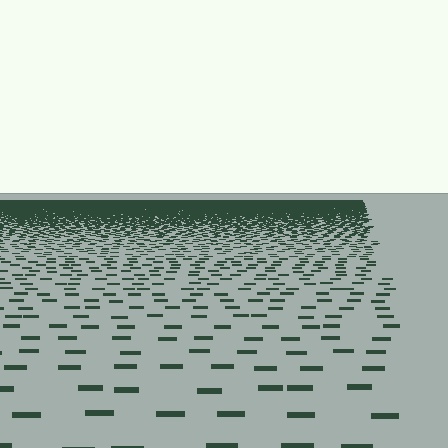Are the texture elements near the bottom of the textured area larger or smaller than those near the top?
Larger. Near the bottom, elements are closer to the viewer and appear at a bigger on-screen size.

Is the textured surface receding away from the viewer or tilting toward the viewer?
The surface is receding away from the viewer. Texture elements get smaller and denser toward the top.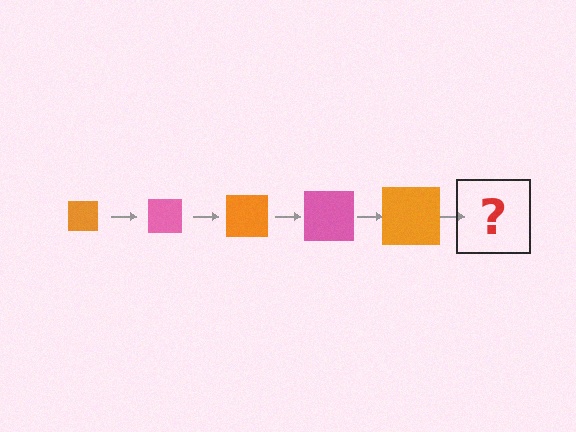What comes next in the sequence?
The next element should be a pink square, larger than the previous one.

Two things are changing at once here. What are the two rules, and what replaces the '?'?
The two rules are that the square grows larger each step and the color cycles through orange and pink. The '?' should be a pink square, larger than the previous one.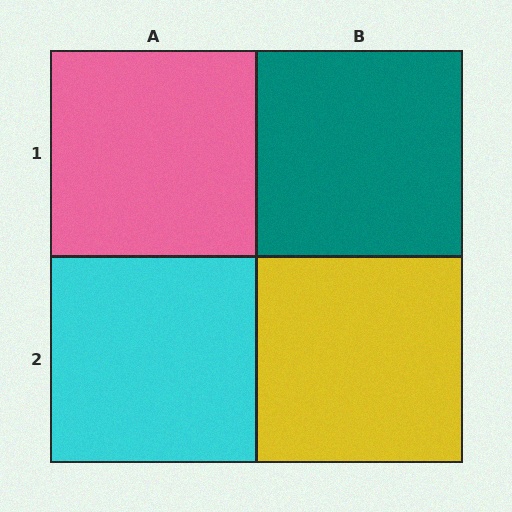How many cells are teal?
1 cell is teal.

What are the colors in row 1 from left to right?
Pink, teal.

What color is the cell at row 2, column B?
Yellow.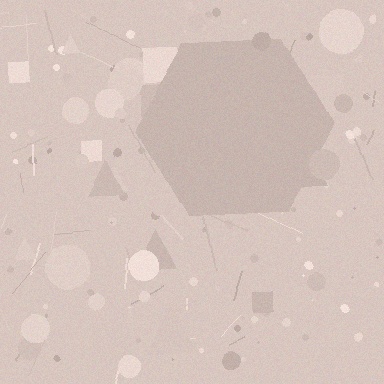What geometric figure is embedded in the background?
A hexagon is embedded in the background.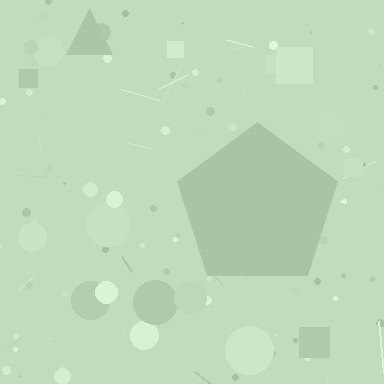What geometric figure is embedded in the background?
A pentagon is embedded in the background.